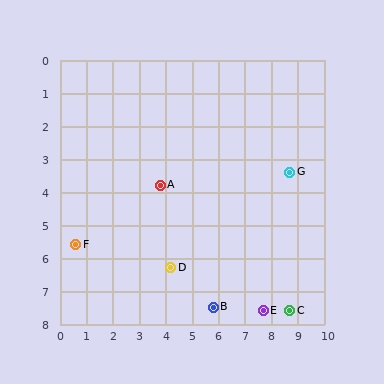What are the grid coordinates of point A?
Point A is at approximately (3.8, 3.8).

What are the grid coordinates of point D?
Point D is at approximately (4.2, 6.3).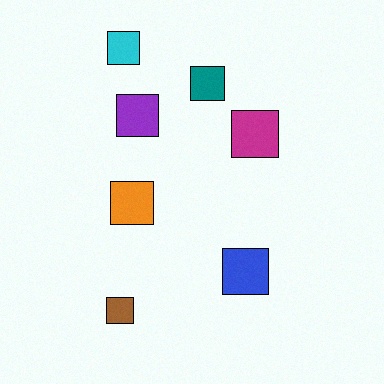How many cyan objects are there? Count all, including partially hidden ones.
There is 1 cyan object.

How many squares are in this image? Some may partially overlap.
There are 7 squares.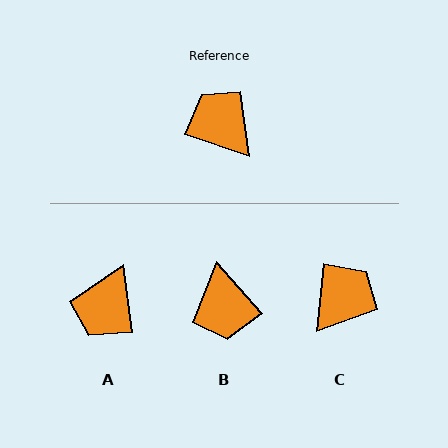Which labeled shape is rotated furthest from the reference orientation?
B, about 150 degrees away.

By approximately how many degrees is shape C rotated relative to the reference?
Approximately 78 degrees clockwise.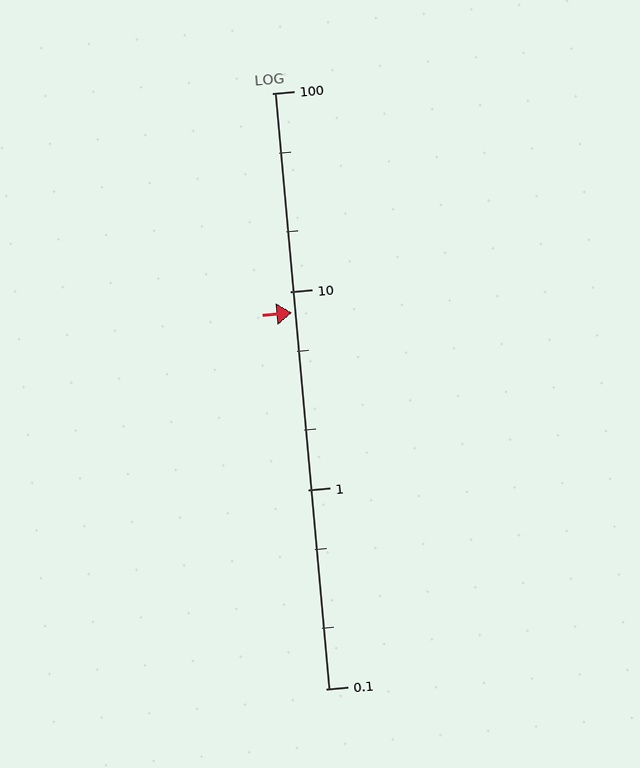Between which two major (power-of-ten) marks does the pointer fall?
The pointer is between 1 and 10.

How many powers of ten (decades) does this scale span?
The scale spans 3 decades, from 0.1 to 100.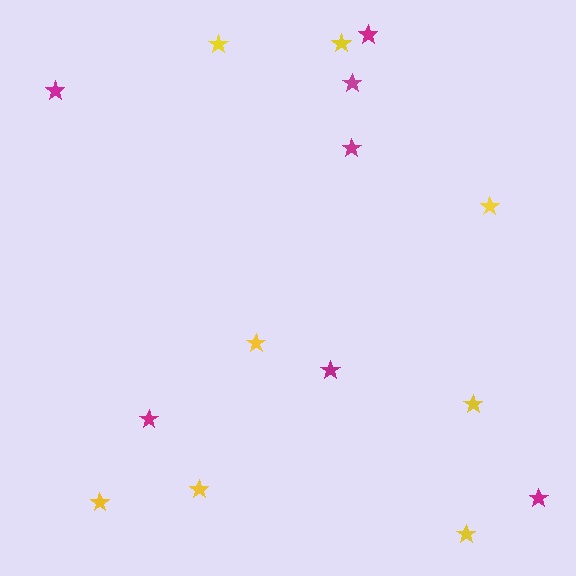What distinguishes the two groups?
There are 2 groups: one group of yellow stars (8) and one group of magenta stars (7).